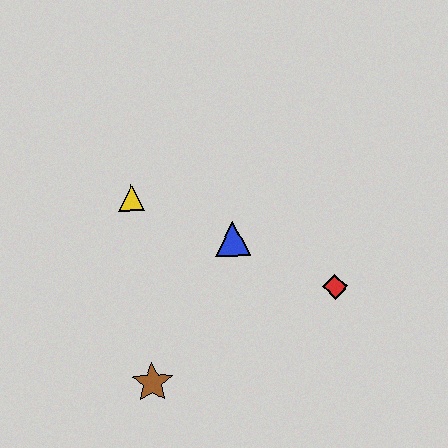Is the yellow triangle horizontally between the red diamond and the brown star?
No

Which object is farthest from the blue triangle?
The brown star is farthest from the blue triangle.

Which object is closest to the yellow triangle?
The blue triangle is closest to the yellow triangle.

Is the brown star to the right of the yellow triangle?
Yes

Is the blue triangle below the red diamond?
No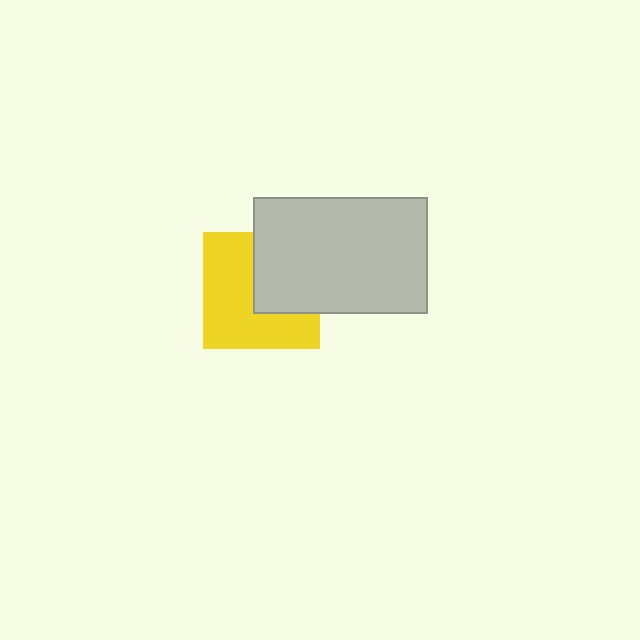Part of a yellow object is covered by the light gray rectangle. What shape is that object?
It is a square.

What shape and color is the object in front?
The object in front is a light gray rectangle.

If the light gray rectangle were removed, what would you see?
You would see the complete yellow square.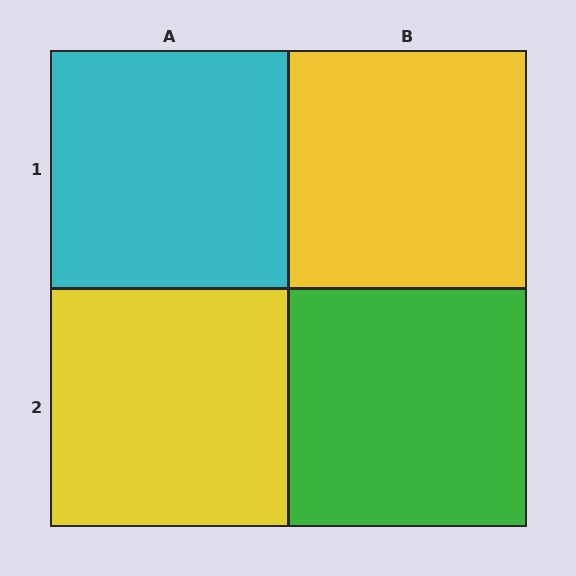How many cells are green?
1 cell is green.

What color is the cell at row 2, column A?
Yellow.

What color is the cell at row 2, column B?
Green.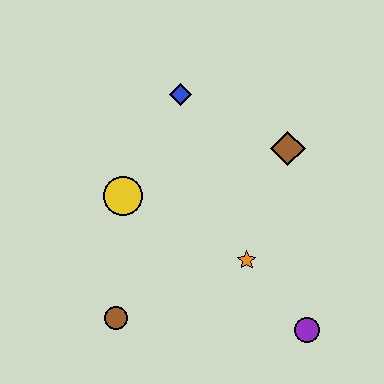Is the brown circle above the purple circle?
Yes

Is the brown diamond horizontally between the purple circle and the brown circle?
Yes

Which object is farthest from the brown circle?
The brown diamond is farthest from the brown circle.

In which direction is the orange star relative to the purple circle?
The orange star is above the purple circle.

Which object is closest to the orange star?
The purple circle is closest to the orange star.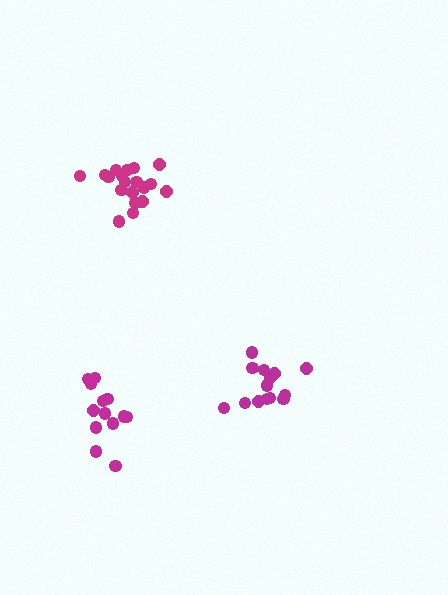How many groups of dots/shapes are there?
There are 3 groups.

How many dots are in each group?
Group 1: 13 dots, Group 2: 14 dots, Group 3: 19 dots (46 total).